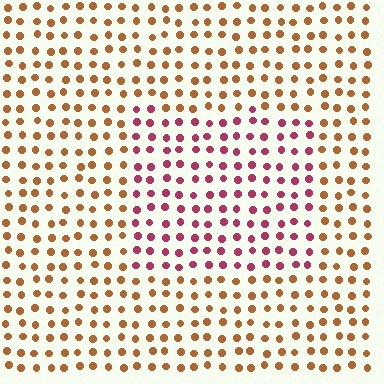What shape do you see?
I see a rectangle.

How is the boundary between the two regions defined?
The boundary is defined purely by a slight shift in hue (about 49 degrees). Spacing, size, and orientation are identical on both sides.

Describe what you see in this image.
The image is filled with small brown elements in a uniform arrangement. A rectangle-shaped region is visible where the elements are tinted to a slightly different hue, forming a subtle color boundary.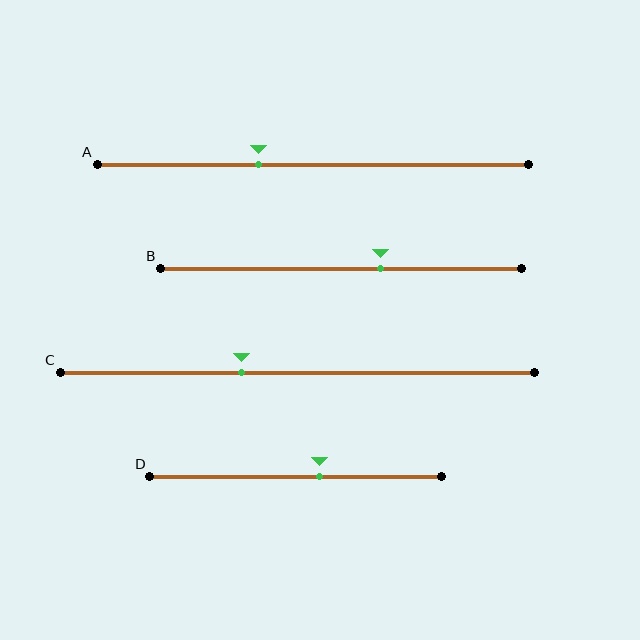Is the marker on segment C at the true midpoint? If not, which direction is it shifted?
No, the marker on segment C is shifted to the left by about 12% of the segment length.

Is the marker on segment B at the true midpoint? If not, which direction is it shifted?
No, the marker on segment B is shifted to the right by about 11% of the segment length.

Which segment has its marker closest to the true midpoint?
Segment D has its marker closest to the true midpoint.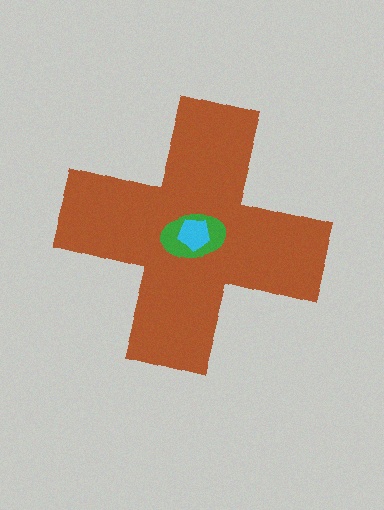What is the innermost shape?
The cyan pentagon.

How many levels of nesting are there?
3.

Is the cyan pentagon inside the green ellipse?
Yes.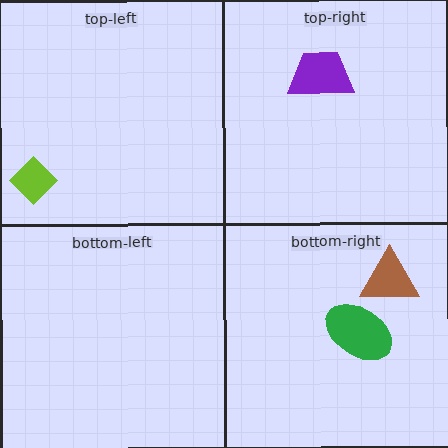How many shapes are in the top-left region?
1.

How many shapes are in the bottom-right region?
2.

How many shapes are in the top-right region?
1.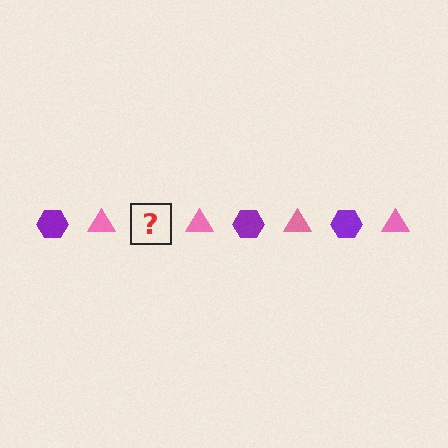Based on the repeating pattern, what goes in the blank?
The blank should be a purple hexagon.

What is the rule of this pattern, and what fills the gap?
The rule is that the pattern alternates between purple hexagon and pink triangle. The gap should be filled with a purple hexagon.